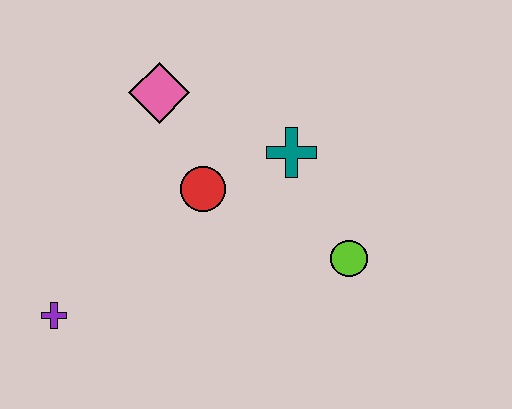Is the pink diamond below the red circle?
No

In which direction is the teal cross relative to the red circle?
The teal cross is to the right of the red circle.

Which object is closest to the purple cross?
The red circle is closest to the purple cross.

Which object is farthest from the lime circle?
The purple cross is farthest from the lime circle.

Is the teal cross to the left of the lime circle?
Yes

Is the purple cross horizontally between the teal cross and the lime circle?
No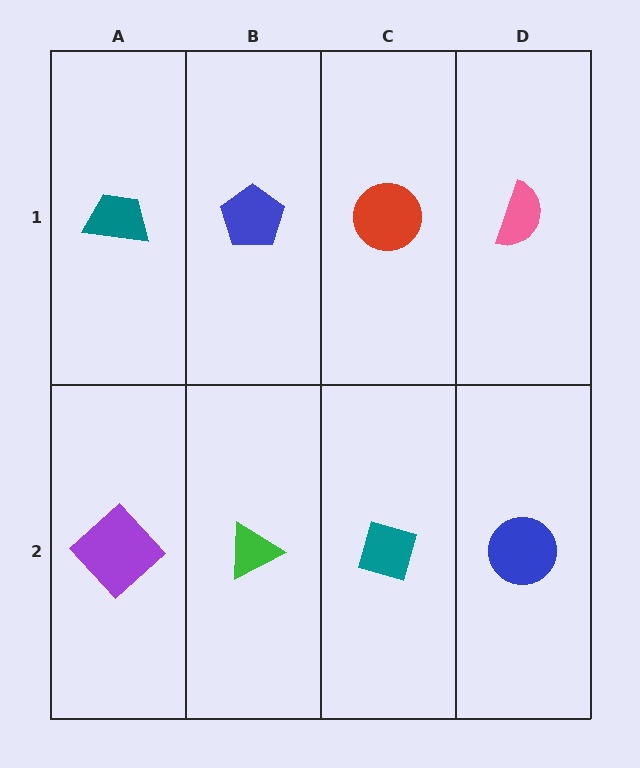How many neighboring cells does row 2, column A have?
2.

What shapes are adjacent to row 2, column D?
A pink semicircle (row 1, column D), a teal diamond (row 2, column C).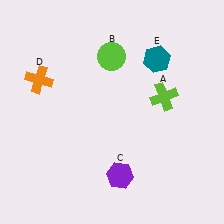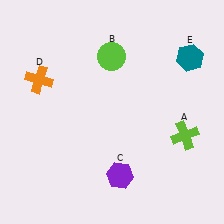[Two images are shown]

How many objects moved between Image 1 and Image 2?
2 objects moved between the two images.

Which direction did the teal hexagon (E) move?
The teal hexagon (E) moved right.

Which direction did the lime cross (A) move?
The lime cross (A) moved down.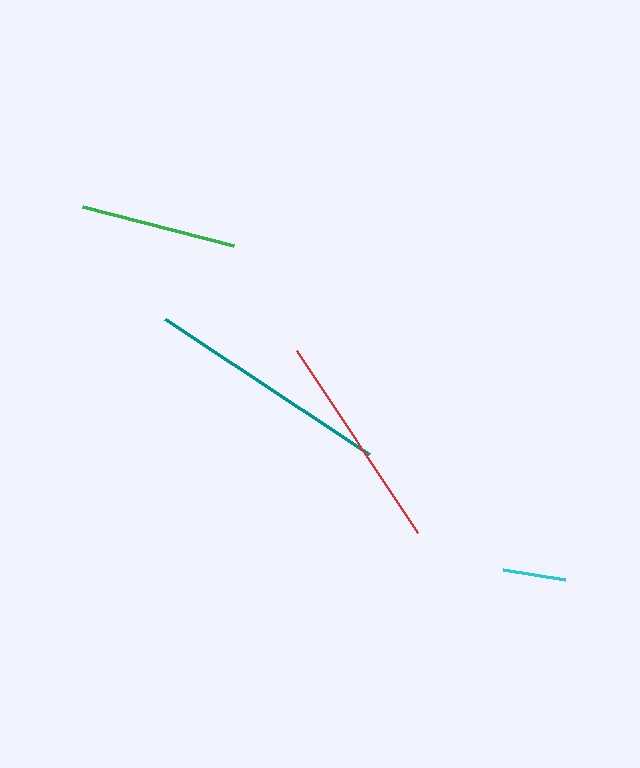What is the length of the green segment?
The green segment is approximately 156 pixels long.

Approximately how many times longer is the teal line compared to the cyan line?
The teal line is approximately 3.9 times the length of the cyan line.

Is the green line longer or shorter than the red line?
The red line is longer than the green line.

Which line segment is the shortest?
The cyan line is the shortest at approximately 63 pixels.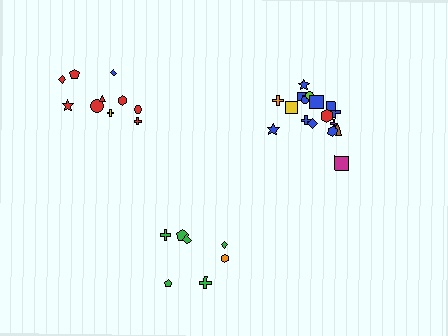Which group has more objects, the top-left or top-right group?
The top-right group.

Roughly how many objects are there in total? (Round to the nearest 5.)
Roughly 35 objects in total.